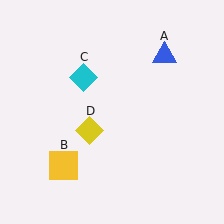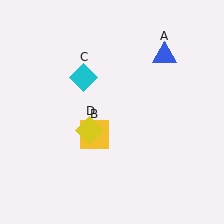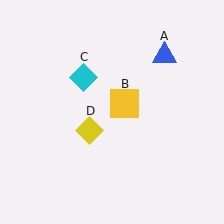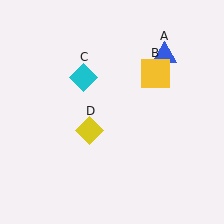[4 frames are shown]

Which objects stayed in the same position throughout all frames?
Blue triangle (object A) and cyan diamond (object C) and yellow diamond (object D) remained stationary.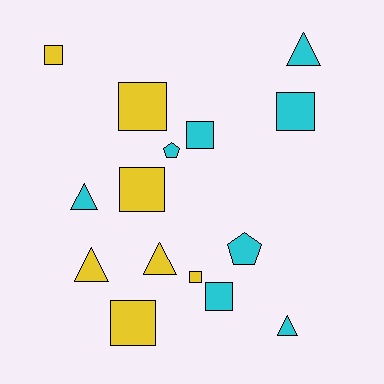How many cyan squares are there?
There are 3 cyan squares.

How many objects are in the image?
There are 15 objects.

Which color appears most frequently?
Cyan, with 8 objects.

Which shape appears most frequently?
Square, with 8 objects.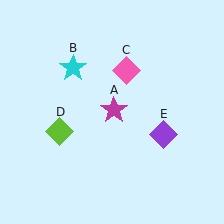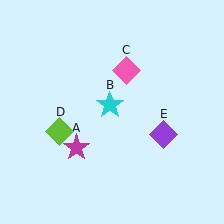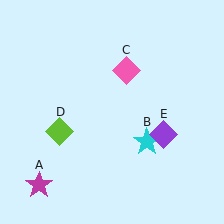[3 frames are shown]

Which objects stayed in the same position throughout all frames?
Pink diamond (object C) and lime diamond (object D) and purple diamond (object E) remained stationary.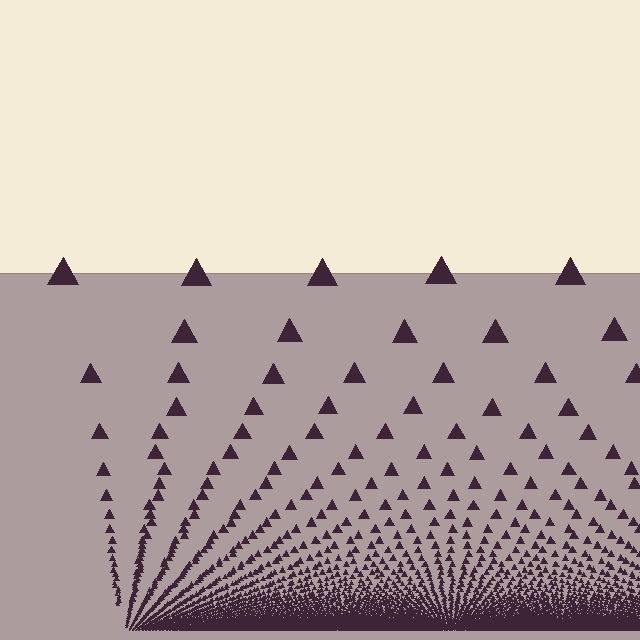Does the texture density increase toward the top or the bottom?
Density increases toward the bottom.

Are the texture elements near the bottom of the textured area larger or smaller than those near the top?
Smaller. The gradient is inverted — elements near the bottom are smaller and denser.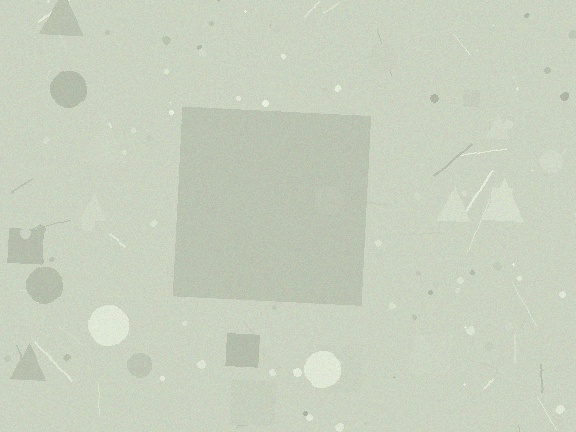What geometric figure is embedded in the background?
A square is embedded in the background.